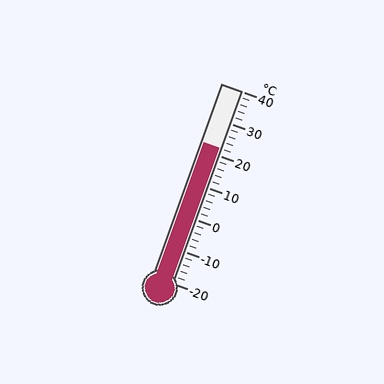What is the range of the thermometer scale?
The thermometer scale ranges from -20°C to 40°C.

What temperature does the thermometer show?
The thermometer shows approximately 22°C.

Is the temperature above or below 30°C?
The temperature is below 30°C.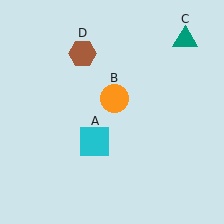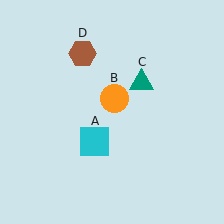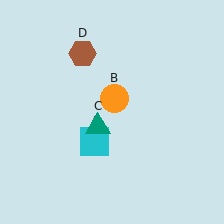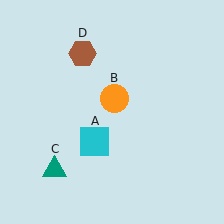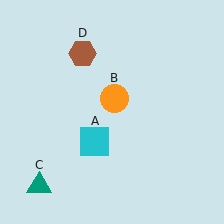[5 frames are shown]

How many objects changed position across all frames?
1 object changed position: teal triangle (object C).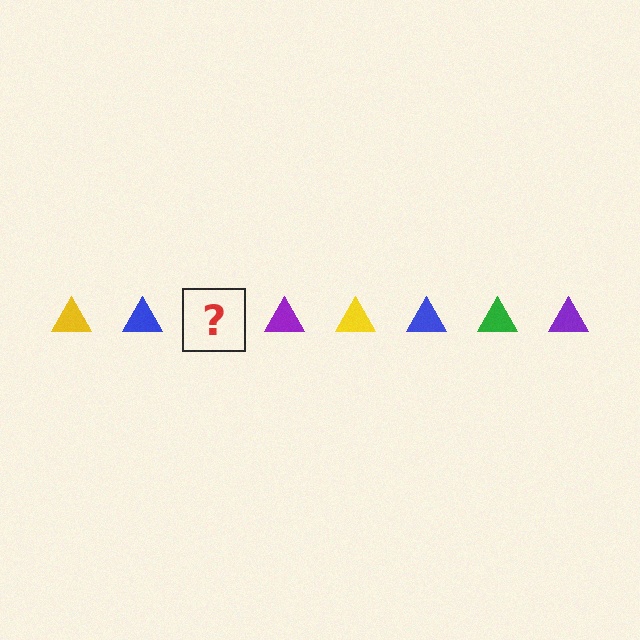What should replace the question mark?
The question mark should be replaced with a green triangle.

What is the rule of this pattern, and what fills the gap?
The rule is that the pattern cycles through yellow, blue, green, purple triangles. The gap should be filled with a green triangle.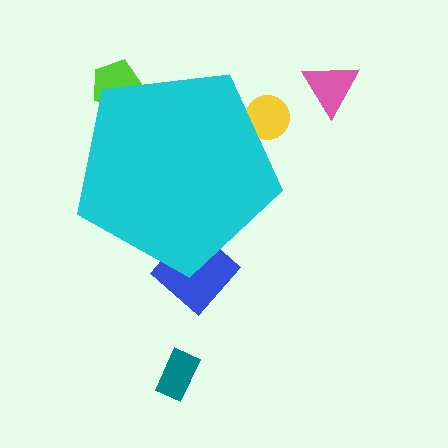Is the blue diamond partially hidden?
Yes, the blue diamond is partially hidden behind the cyan pentagon.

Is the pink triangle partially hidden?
No, the pink triangle is fully visible.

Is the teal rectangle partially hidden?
No, the teal rectangle is fully visible.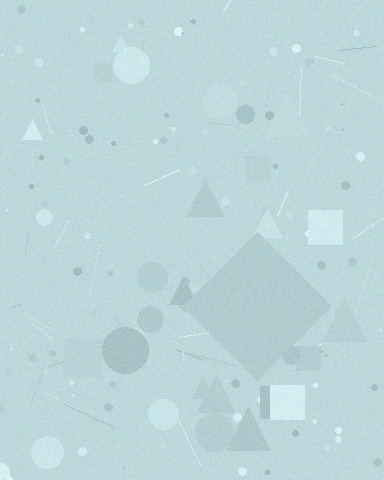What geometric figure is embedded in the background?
A diamond is embedded in the background.